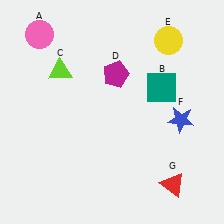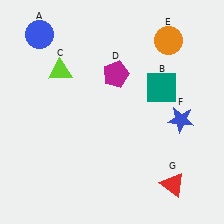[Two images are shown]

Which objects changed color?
A changed from pink to blue. E changed from yellow to orange.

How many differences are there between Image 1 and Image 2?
There are 2 differences between the two images.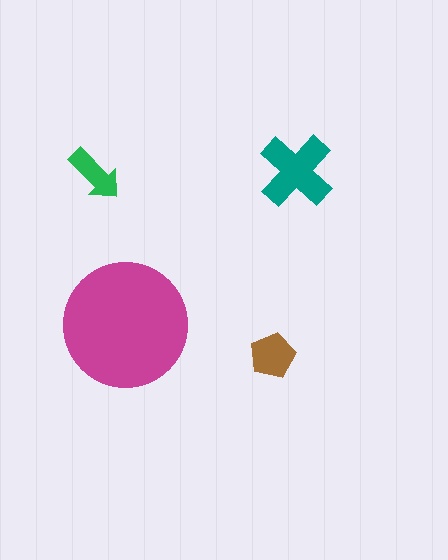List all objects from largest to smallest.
The magenta circle, the teal cross, the brown pentagon, the green arrow.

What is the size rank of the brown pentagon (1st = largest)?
3rd.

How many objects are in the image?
There are 4 objects in the image.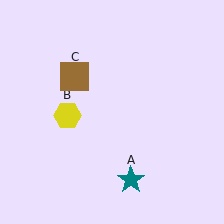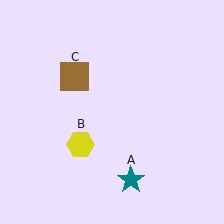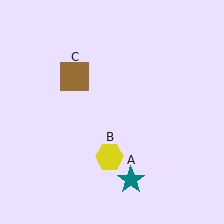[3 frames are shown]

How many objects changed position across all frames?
1 object changed position: yellow hexagon (object B).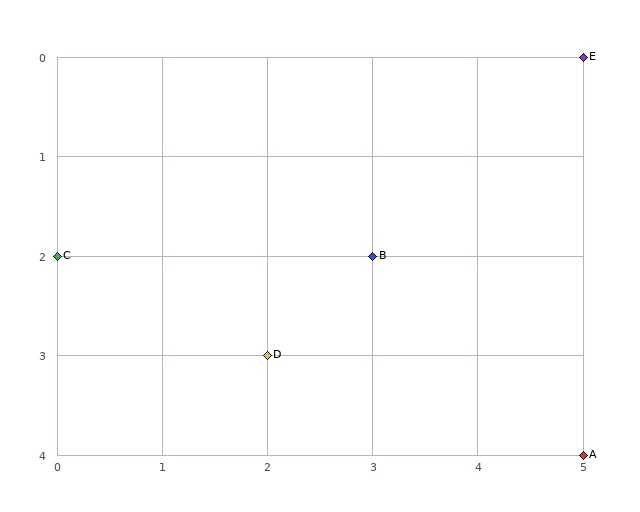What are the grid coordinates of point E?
Point E is at grid coordinates (5, 0).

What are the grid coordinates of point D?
Point D is at grid coordinates (2, 3).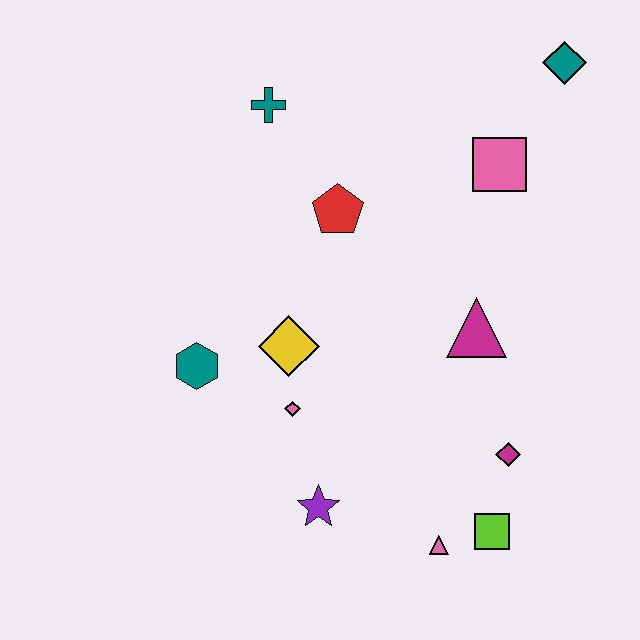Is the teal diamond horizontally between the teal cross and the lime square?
No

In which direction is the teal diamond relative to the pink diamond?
The teal diamond is above the pink diamond.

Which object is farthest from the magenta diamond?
The teal cross is farthest from the magenta diamond.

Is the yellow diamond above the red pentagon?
No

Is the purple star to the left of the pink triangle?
Yes